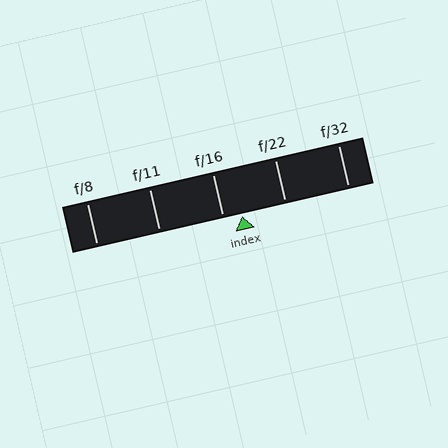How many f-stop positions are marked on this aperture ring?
There are 5 f-stop positions marked.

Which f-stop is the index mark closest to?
The index mark is closest to f/16.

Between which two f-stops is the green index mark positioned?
The index mark is between f/16 and f/22.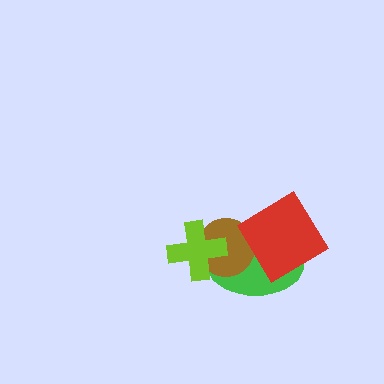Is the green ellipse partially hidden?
Yes, it is partially covered by another shape.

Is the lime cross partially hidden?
No, no other shape covers it.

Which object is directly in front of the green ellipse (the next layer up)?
The brown circle is directly in front of the green ellipse.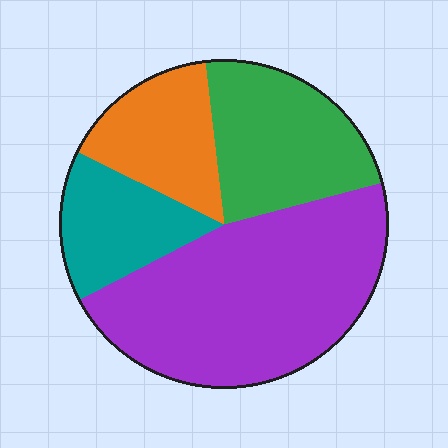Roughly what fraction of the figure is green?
Green takes up about one quarter (1/4) of the figure.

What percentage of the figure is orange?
Orange takes up about one sixth (1/6) of the figure.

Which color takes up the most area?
Purple, at roughly 45%.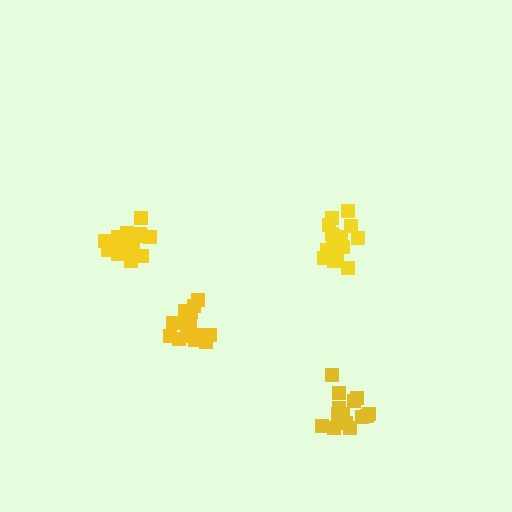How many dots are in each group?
Group 1: 16 dots, Group 2: 17 dots, Group 3: 19 dots, Group 4: 14 dots (66 total).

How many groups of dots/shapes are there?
There are 4 groups.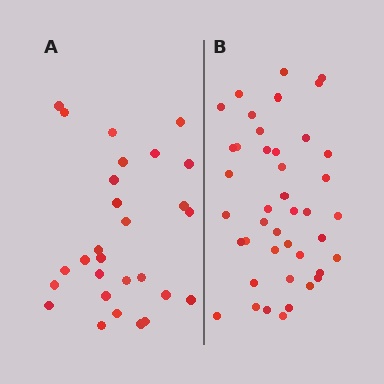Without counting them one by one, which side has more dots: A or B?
Region B (the right region) has more dots.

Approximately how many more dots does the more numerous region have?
Region B has approximately 15 more dots than region A.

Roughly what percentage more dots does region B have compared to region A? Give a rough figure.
About 50% more.